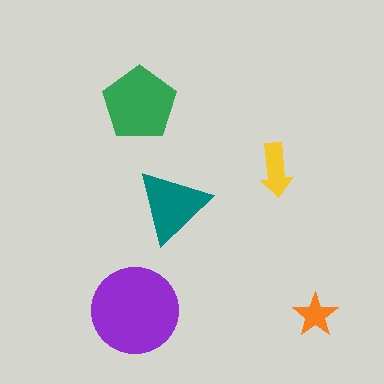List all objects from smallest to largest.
The orange star, the yellow arrow, the teal triangle, the green pentagon, the purple circle.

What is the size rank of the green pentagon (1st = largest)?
2nd.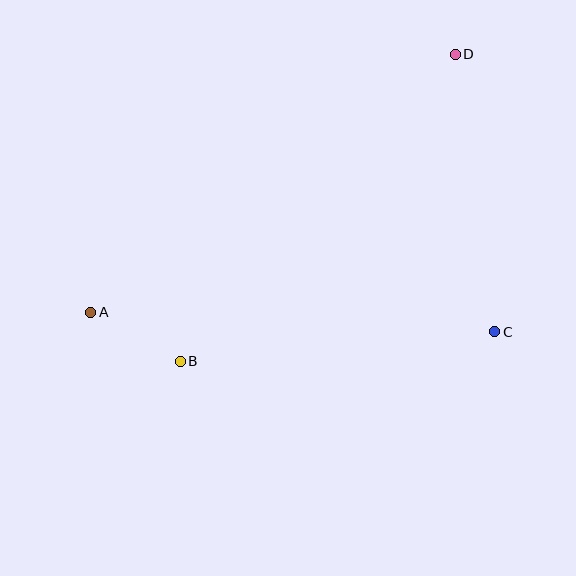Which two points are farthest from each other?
Points A and D are farthest from each other.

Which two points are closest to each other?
Points A and B are closest to each other.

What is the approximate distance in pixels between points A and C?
The distance between A and C is approximately 405 pixels.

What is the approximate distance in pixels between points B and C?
The distance between B and C is approximately 316 pixels.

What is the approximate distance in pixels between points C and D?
The distance between C and D is approximately 281 pixels.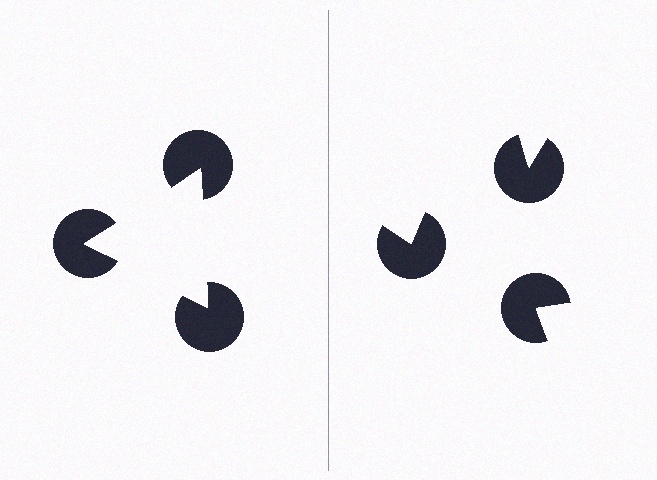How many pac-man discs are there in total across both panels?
6 — 3 on each side.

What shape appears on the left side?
An illusory triangle.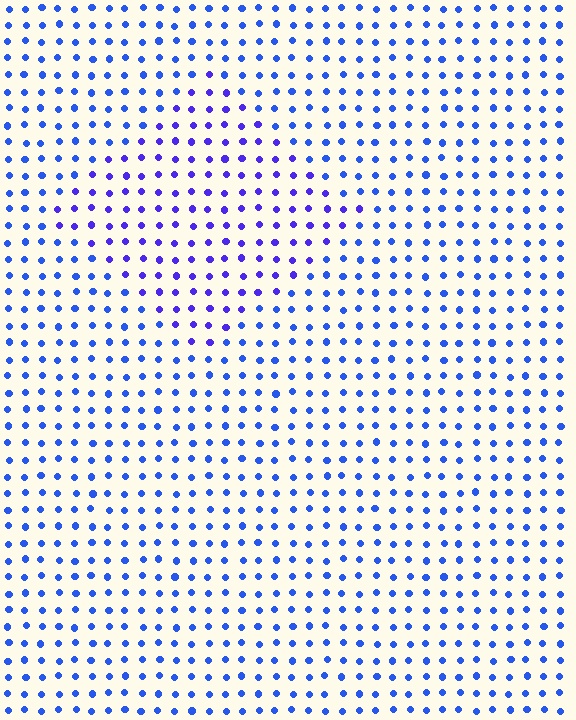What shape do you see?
I see a diamond.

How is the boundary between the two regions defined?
The boundary is defined purely by a slight shift in hue (about 26 degrees). Spacing, size, and orientation are identical on both sides.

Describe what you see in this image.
The image is filled with small blue elements in a uniform arrangement. A diamond-shaped region is visible where the elements are tinted to a slightly different hue, forming a subtle color boundary.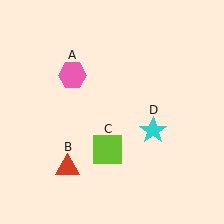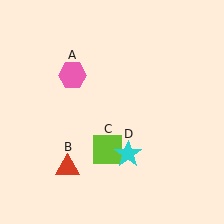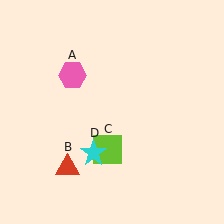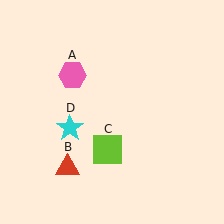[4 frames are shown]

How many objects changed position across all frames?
1 object changed position: cyan star (object D).